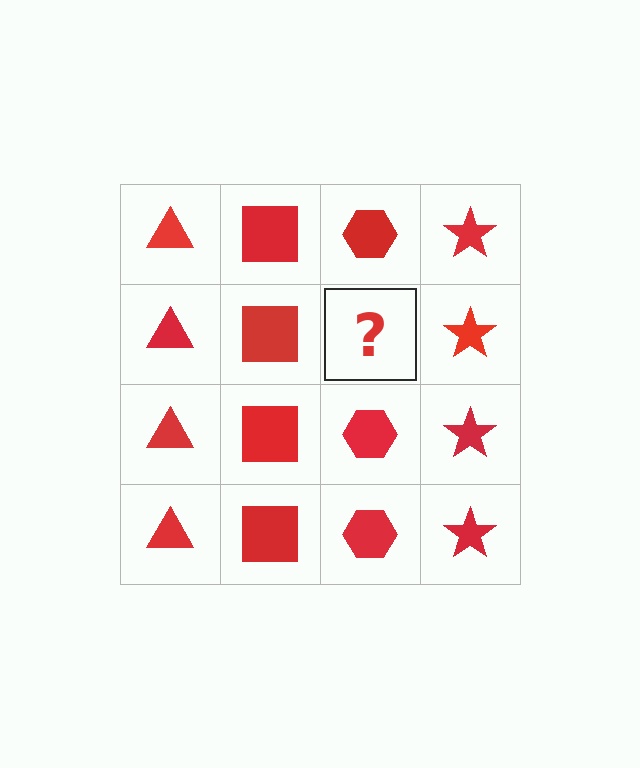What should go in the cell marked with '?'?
The missing cell should contain a red hexagon.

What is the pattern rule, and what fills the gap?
The rule is that each column has a consistent shape. The gap should be filled with a red hexagon.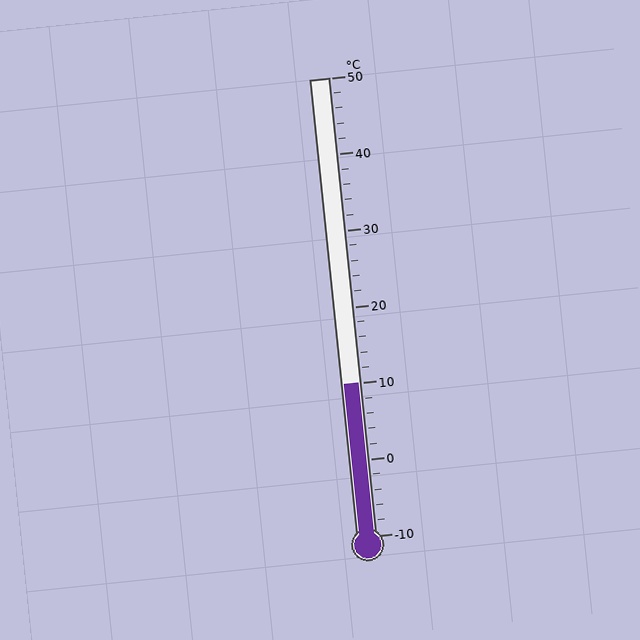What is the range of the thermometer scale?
The thermometer scale ranges from -10°C to 50°C.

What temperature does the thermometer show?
The thermometer shows approximately 10°C.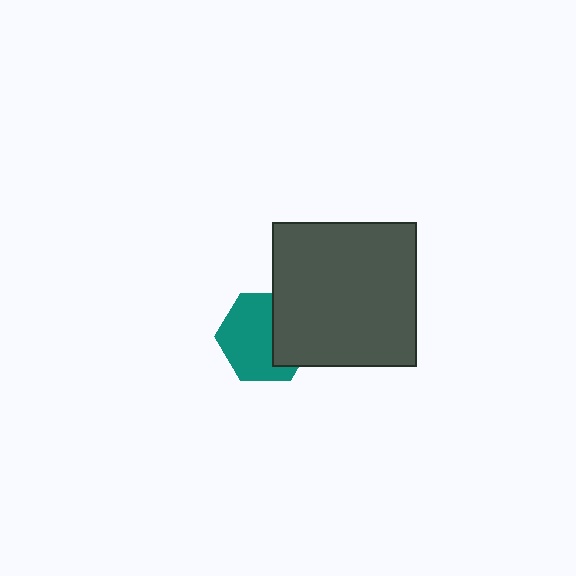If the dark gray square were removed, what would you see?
You would see the complete teal hexagon.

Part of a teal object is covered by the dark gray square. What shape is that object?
It is a hexagon.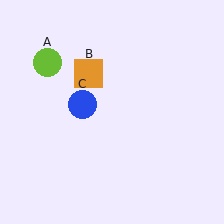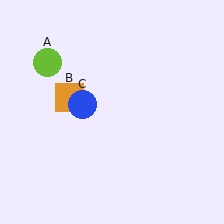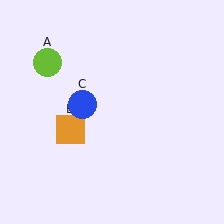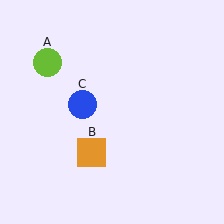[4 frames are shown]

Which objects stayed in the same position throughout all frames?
Lime circle (object A) and blue circle (object C) remained stationary.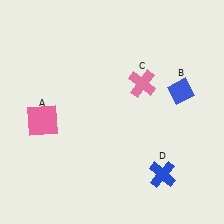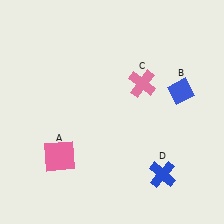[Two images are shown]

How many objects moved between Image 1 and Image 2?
1 object moved between the two images.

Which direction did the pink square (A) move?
The pink square (A) moved down.